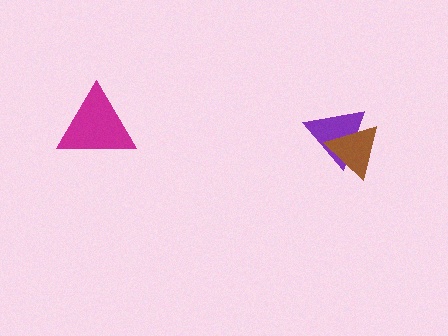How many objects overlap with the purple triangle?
1 object overlaps with the purple triangle.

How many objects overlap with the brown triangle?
1 object overlaps with the brown triangle.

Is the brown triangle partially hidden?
No, no other shape covers it.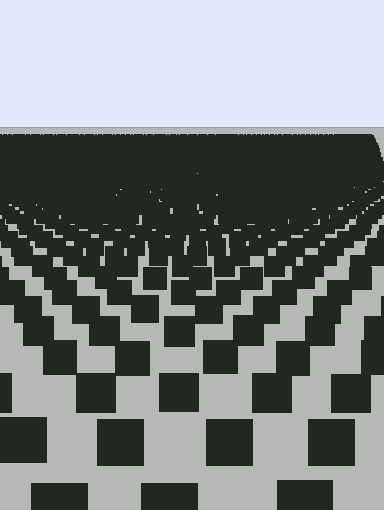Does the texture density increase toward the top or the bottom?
Density increases toward the top.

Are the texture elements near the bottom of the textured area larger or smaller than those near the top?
Larger. Near the bottom, elements are closer to the viewer and appear at a bigger on-screen size.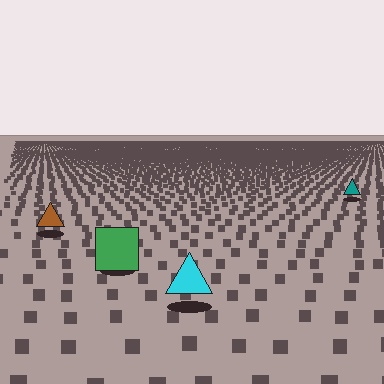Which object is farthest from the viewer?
The teal triangle is farthest from the viewer. It appears smaller and the ground texture around it is denser.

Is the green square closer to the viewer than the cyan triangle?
No. The cyan triangle is closer — you can tell from the texture gradient: the ground texture is coarser near it.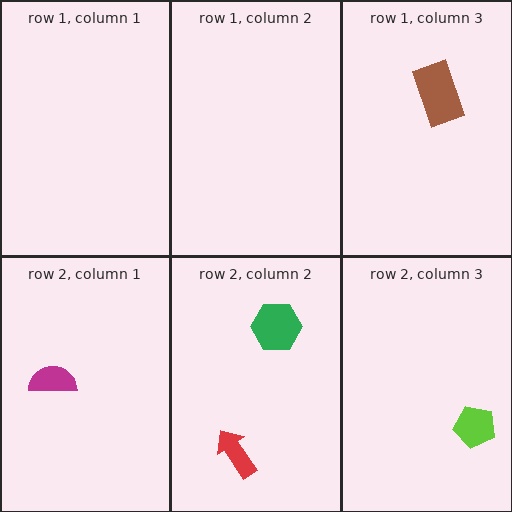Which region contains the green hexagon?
The row 2, column 2 region.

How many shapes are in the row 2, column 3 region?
1.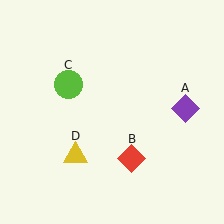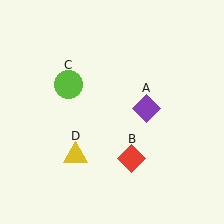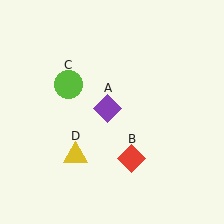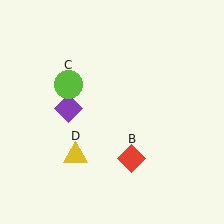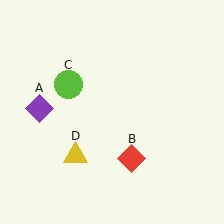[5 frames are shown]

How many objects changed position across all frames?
1 object changed position: purple diamond (object A).